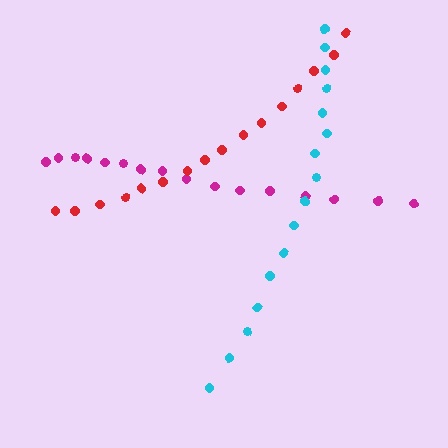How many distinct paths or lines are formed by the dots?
There are 3 distinct paths.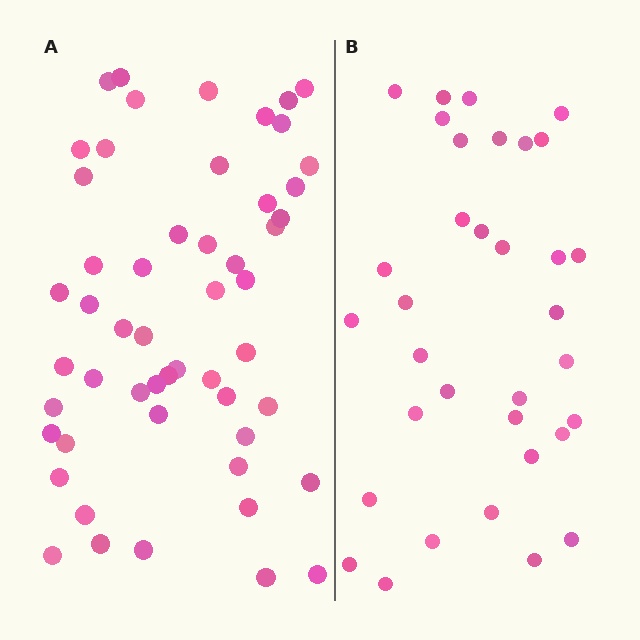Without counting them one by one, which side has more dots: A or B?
Region A (the left region) has more dots.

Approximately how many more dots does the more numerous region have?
Region A has approximately 20 more dots than region B.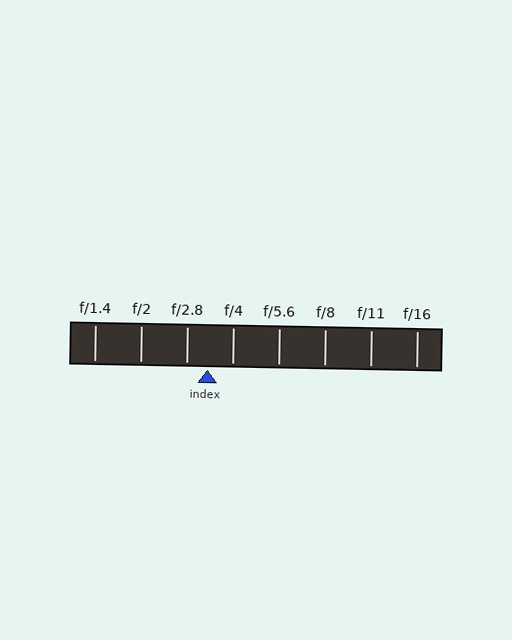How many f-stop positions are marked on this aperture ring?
There are 8 f-stop positions marked.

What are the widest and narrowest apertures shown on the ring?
The widest aperture shown is f/1.4 and the narrowest is f/16.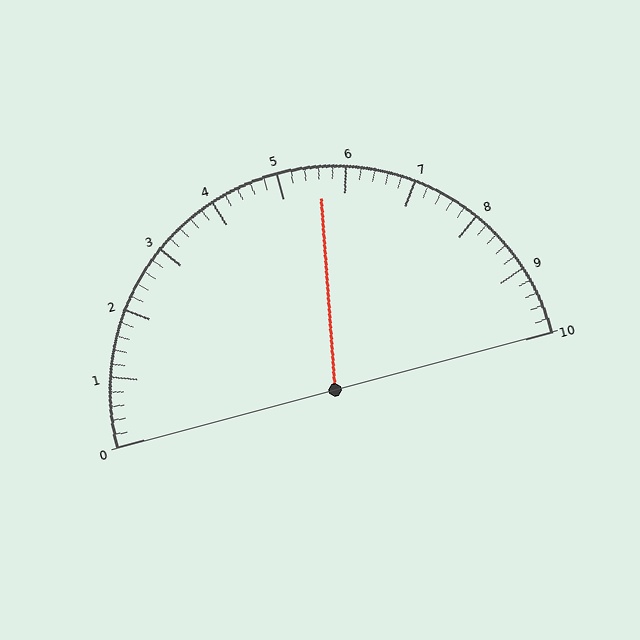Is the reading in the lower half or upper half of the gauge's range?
The reading is in the upper half of the range (0 to 10).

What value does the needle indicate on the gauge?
The needle indicates approximately 5.6.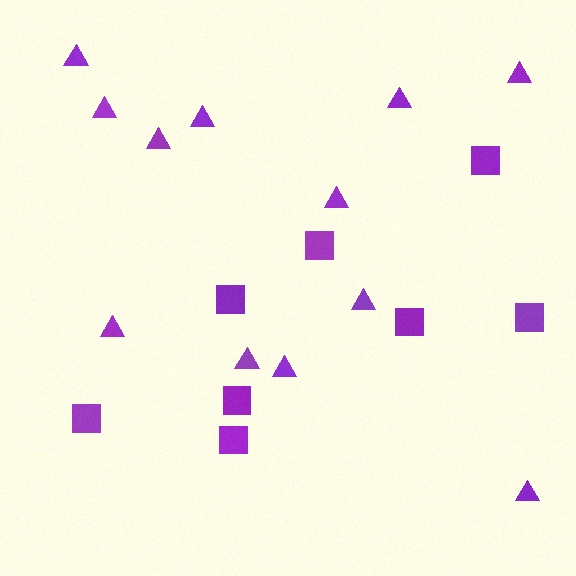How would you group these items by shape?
There are 2 groups: one group of squares (8) and one group of triangles (12).